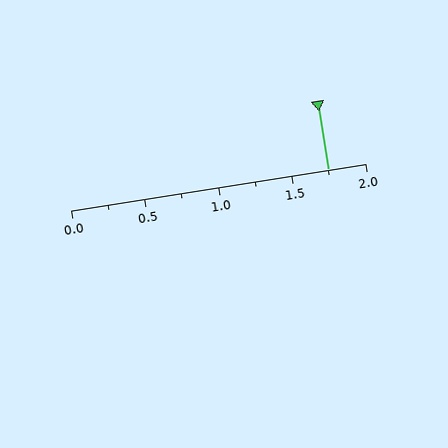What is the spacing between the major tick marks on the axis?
The major ticks are spaced 0.5 apart.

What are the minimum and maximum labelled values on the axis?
The axis runs from 0.0 to 2.0.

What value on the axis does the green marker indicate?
The marker indicates approximately 1.75.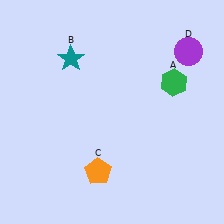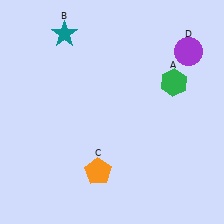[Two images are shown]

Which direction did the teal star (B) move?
The teal star (B) moved up.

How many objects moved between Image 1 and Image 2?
1 object moved between the two images.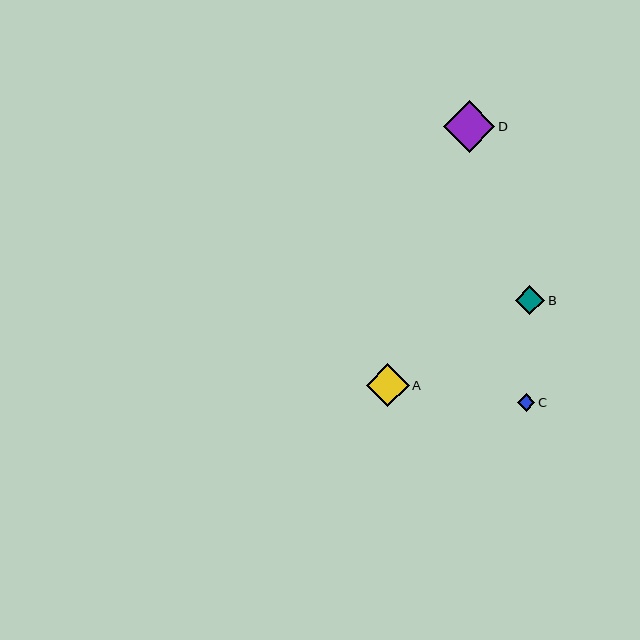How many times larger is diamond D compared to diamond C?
Diamond D is approximately 2.9 times the size of diamond C.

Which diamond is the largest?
Diamond D is the largest with a size of approximately 52 pixels.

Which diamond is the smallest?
Diamond C is the smallest with a size of approximately 18 pixels.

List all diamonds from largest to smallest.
From largest to smallest: D, A, B, C.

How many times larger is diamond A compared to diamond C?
Diamond A is approximately 2.4 times the size of diamond C.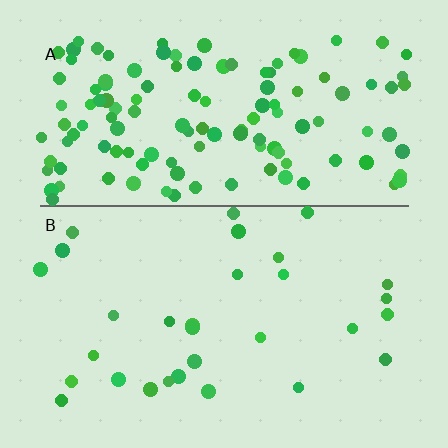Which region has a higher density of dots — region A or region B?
A (the top).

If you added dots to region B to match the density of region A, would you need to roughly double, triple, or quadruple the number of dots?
Approximately quadruple.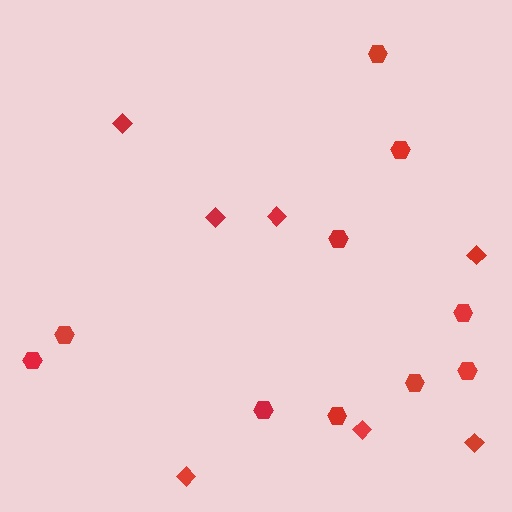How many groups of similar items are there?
There are 2 groups: one group of hexagons (10) and one group of diamonds (7).